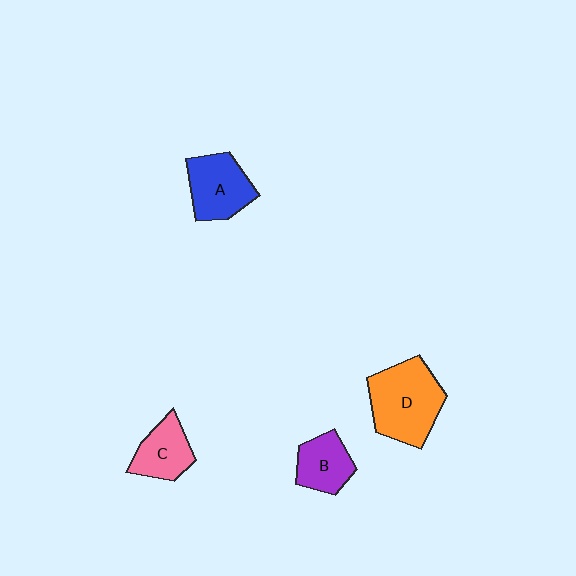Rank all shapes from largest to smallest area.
From largest to smallest: D (orange), A (blue), C (pink), B (purple).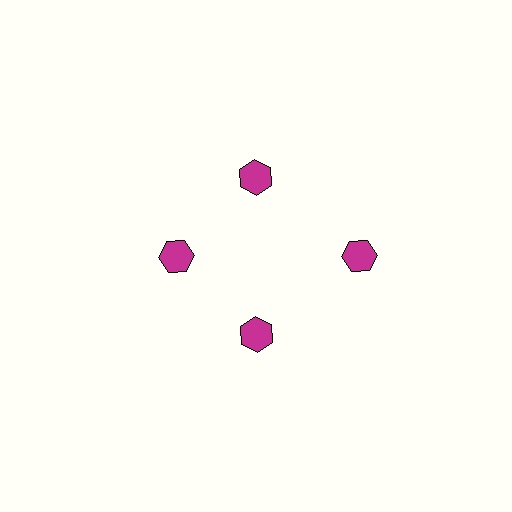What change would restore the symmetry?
The symmetry would be restored by moving it inward, back onto the ring so that all 4 hexagons sit at equal angles and equal distance from the center.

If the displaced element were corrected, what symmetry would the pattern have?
It would have 4-fold rotational symmetry — the pattern would map onto itself every 90 degrees.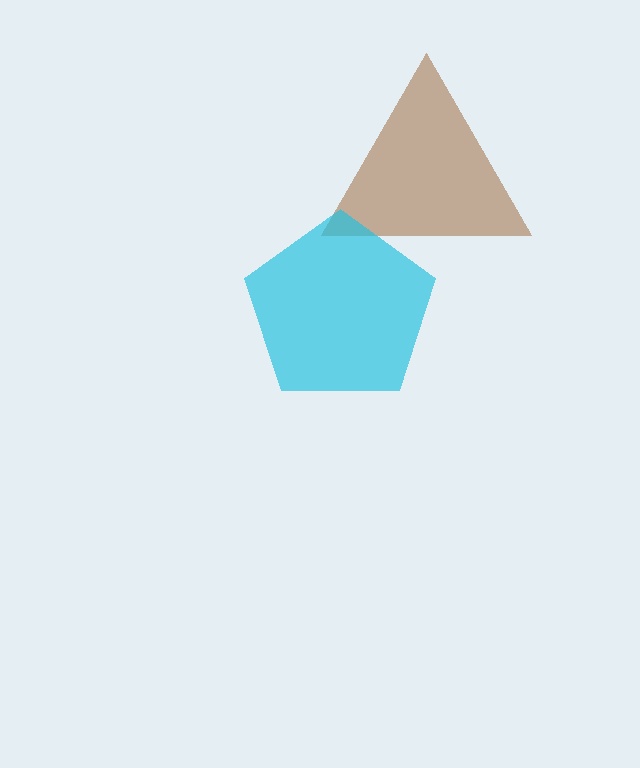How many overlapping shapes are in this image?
There are 2 overlapping shapes in the image.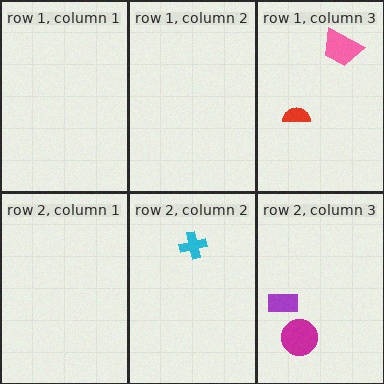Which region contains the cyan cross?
The row 2, column 2 region.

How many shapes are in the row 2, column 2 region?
1.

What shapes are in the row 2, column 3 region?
The purple rectangle, the magenta circle.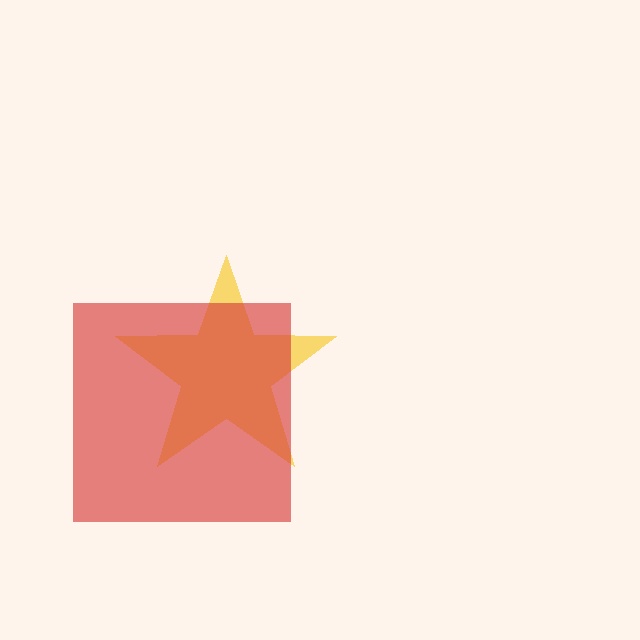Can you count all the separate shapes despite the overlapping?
Yes, there are 2 separate shapes.